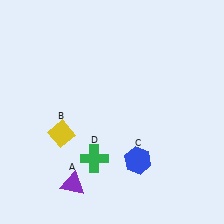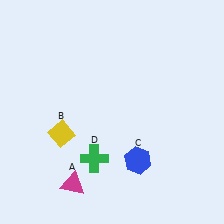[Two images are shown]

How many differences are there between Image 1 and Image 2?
There is 1 difference between the two images.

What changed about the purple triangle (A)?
In Image 1, A is purple. In Image 2, it changed to magenta.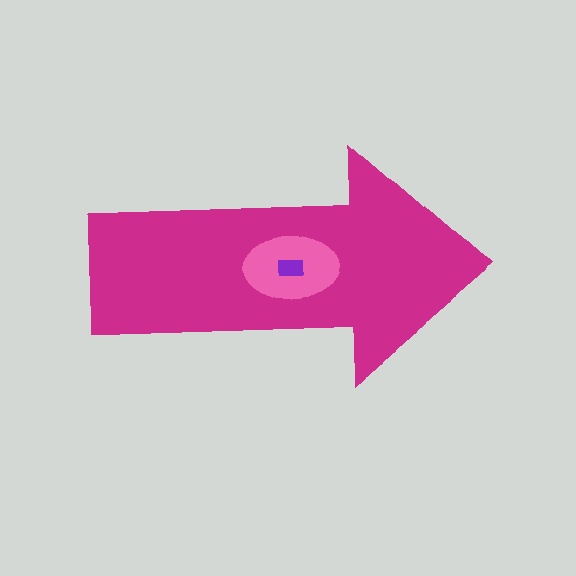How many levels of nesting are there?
3.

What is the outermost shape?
The magenta arrow.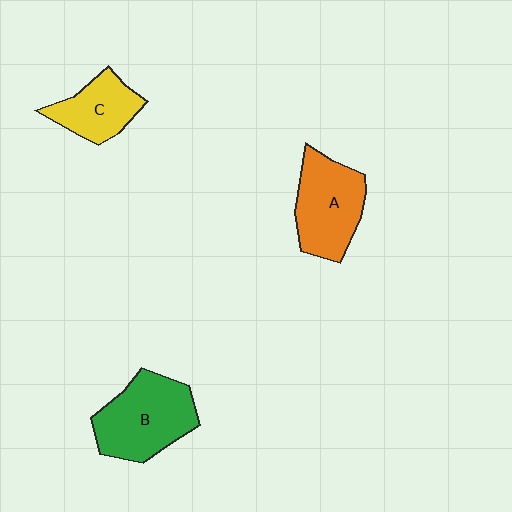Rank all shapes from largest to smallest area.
From largest to smallest: B (green), A (orange), C (yellow).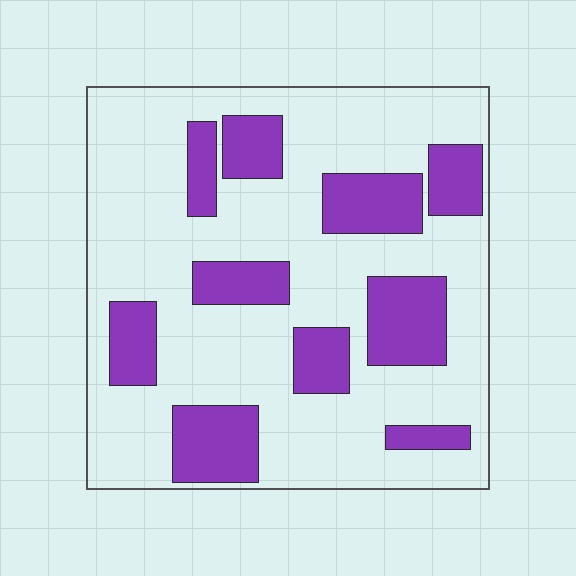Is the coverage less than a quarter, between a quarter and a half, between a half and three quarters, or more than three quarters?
Between a quarter and a half.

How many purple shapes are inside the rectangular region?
10.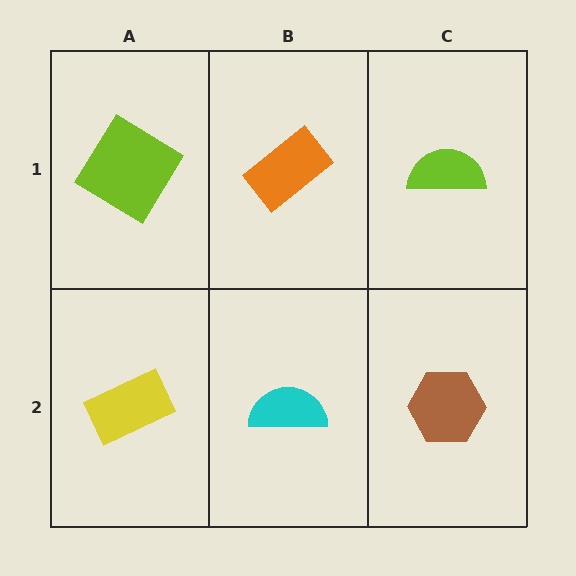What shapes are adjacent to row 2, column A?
A lime diamond (row 1, column A), a cyan semicircle (row 2, column B).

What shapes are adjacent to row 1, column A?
A yellow rectangle (row 2, column A), an orange rectangle (row 1, column B).